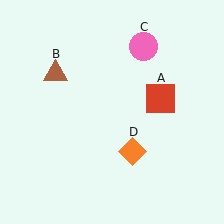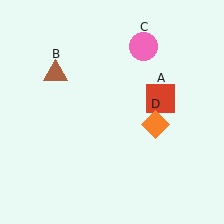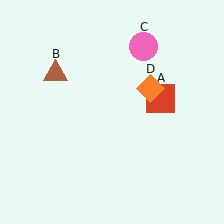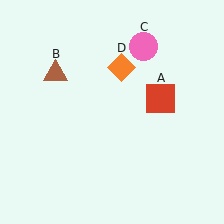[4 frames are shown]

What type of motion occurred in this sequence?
The orange diamond (object D) rotated counterclockwise around the center of the scene.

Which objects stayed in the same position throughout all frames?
Red square (object A) and brown triangle (object B) and pink circle (object C) remained stationary.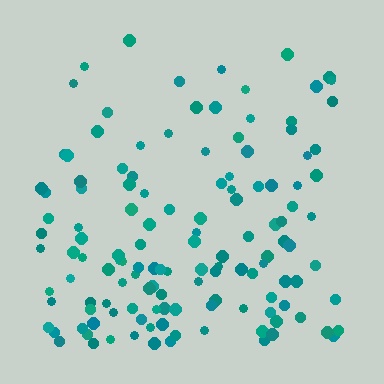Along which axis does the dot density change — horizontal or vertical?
Vertical.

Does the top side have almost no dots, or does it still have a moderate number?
Still a moderate number, just noticeably fewer than the bottom.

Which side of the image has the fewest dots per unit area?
The top.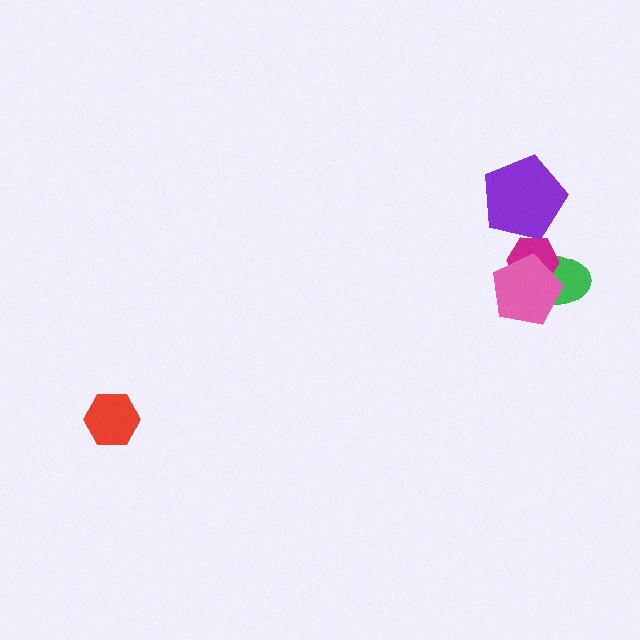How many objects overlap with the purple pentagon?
1 object overlaps with the purple pentagon.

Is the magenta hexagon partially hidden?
Yes, it is partially covered by another shape.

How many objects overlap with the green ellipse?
2 objects overlap with the green ellipse.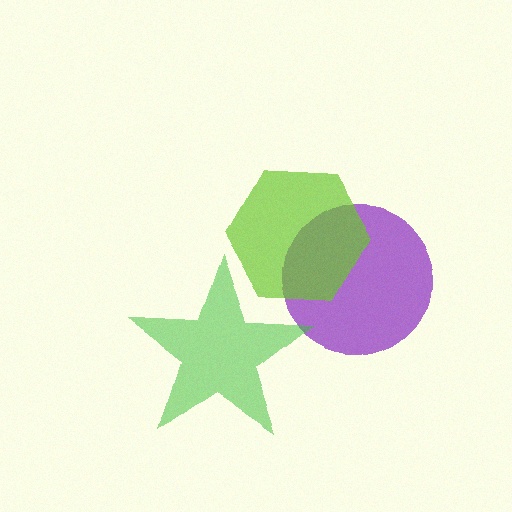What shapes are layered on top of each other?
The layered shapes are: a purple circle, a lime hexagon, a green star.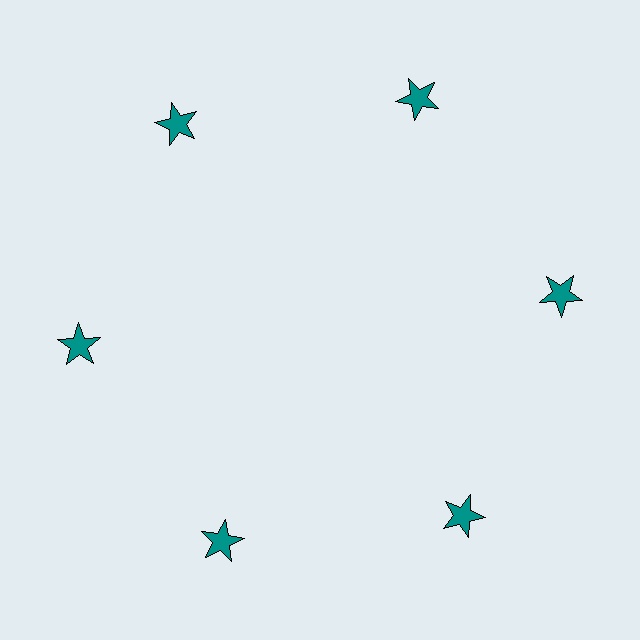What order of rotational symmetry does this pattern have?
This pattern has 6-fold rotational symmetry.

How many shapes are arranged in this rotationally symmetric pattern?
There are 6 shapes, arranged in 6 groups of 1.